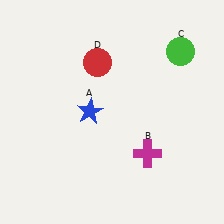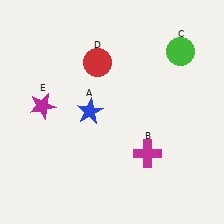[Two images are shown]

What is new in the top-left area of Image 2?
A magenta star (E) was added in the top-left area of Image 2.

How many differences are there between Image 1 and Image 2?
There is 1 difference between the two images.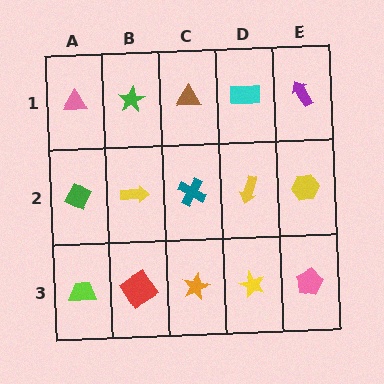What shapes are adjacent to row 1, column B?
A yellow arrow (row 2, column B), a pink triangle (row 1, column A), a brown triangle (row 1, column C).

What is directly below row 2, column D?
A yellow star.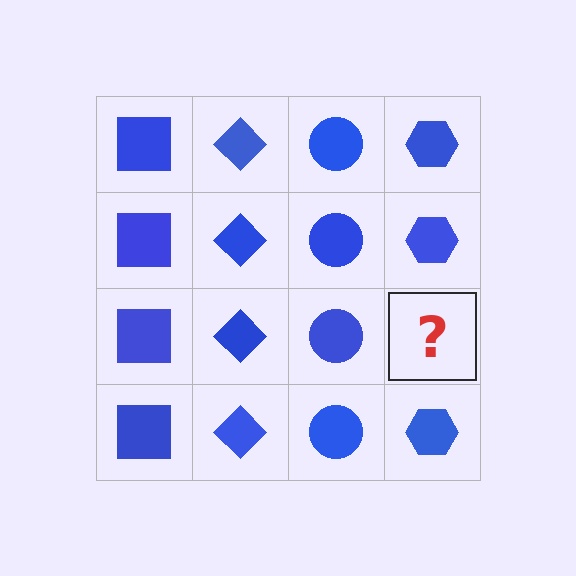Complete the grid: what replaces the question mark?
The question mark should be replaced with a blue hexagon.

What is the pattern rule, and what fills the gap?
The rule is that each column has a consistent shape. The gap should be filled with a blue hexagon.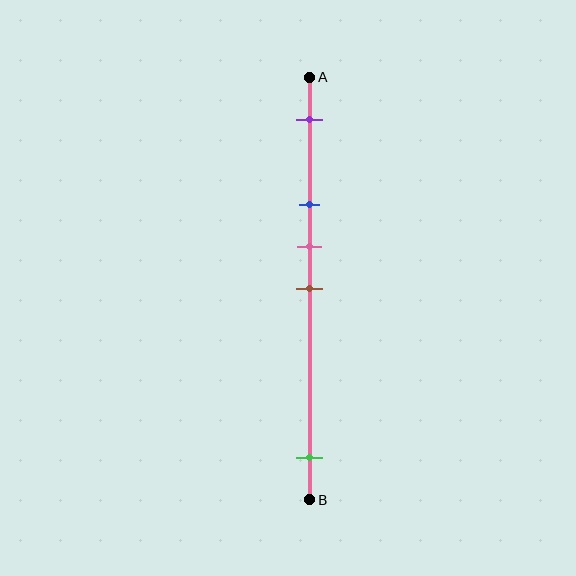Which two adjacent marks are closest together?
The pink and brown marks are the closest adjacent pair.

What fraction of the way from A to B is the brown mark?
The brown mark is approximately 50% (0.5) of the way from A to B.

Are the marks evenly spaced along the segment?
No, the marks are not evenly spaced.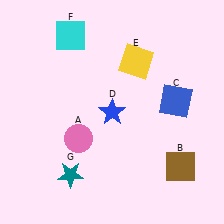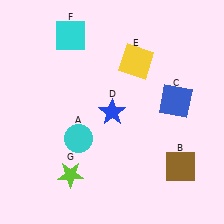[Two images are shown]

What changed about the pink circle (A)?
In Image 1, A is pink. In Image 2, it changed to cyan.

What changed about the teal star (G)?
In Image 1, G is teal. In Image 2, it changed to lime.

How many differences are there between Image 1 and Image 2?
There are 2 differences between the two images.